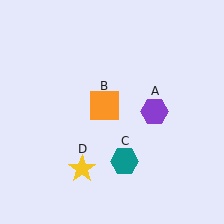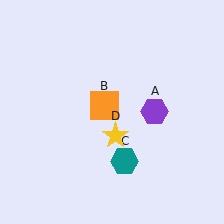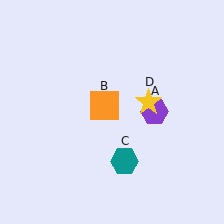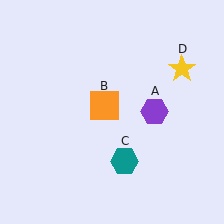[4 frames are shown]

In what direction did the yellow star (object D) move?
The yellow star (object D) moved up and to the right.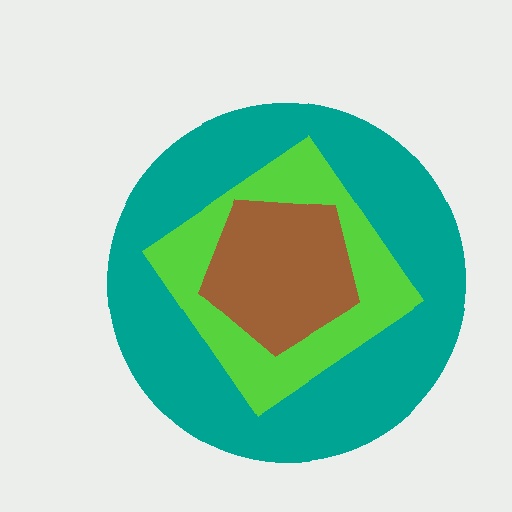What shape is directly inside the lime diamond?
The brown pentagon.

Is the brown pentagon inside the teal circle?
Yes.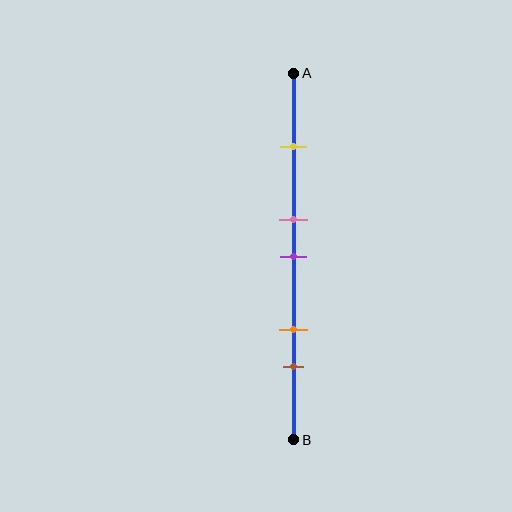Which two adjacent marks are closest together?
The pink and purple marks are the closest adjacent pair.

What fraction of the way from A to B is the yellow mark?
The yellow mark is approximately 20% (0.2) of the way from A to B.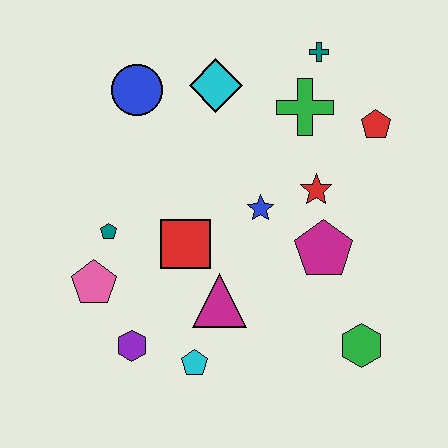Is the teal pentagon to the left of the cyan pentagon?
Yes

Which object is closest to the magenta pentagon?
The red star is closest to the magenta pentagon.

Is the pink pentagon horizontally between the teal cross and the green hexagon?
No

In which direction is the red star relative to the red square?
The red star is to the right of the red square.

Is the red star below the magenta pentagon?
No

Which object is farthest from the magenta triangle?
The teal cross is farthest from the magenta triangle.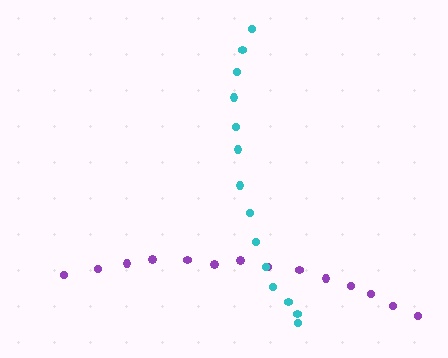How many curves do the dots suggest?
There are 2 distinct paths.